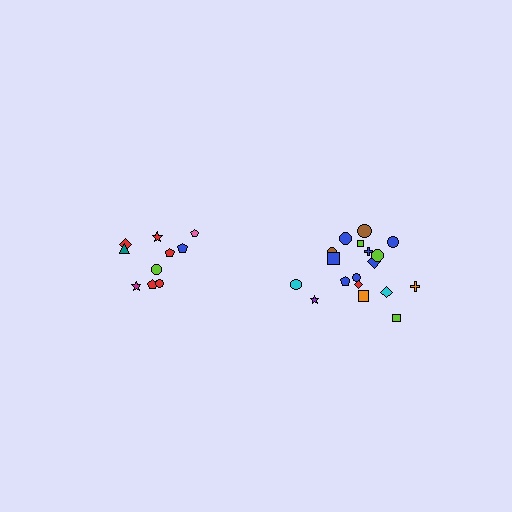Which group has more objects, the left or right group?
The right group.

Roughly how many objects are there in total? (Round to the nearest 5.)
Roughly 30 objects in total.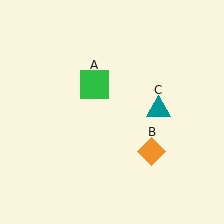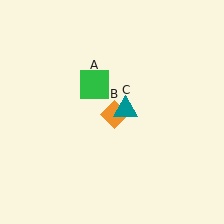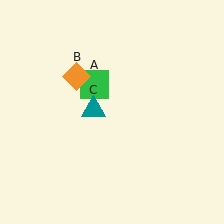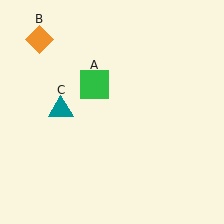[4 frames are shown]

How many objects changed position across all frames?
2 objects changed position: orange diamond (object B), teal triangle (object C).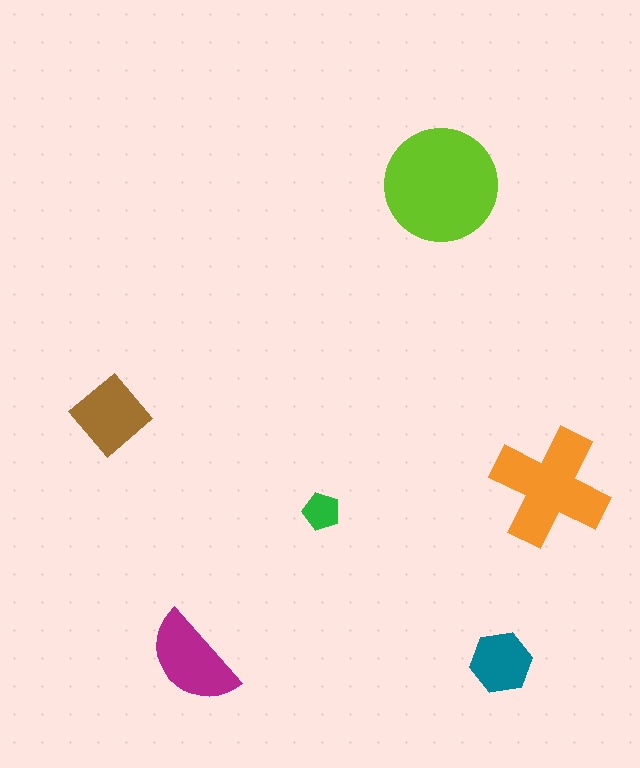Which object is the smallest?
The green pentagon.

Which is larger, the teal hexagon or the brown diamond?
The brown diamond.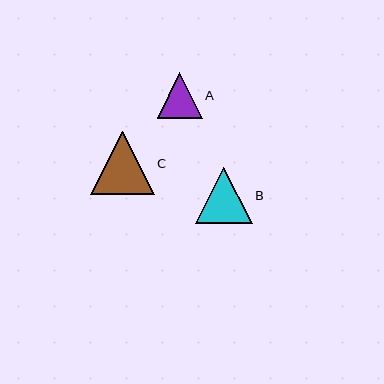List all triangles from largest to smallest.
From largest to smallest: C, B, A.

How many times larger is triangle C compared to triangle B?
Triangle C is approximately 1.1 times the size of triangle B.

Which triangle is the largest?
Triangle C is the largest with a size of approximately 64 pixels.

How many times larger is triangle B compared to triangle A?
Triangle B is approximately 1.2 times the size of triangle A.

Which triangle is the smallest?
Triangle A is the smallest with a size of approximately 45 pixels.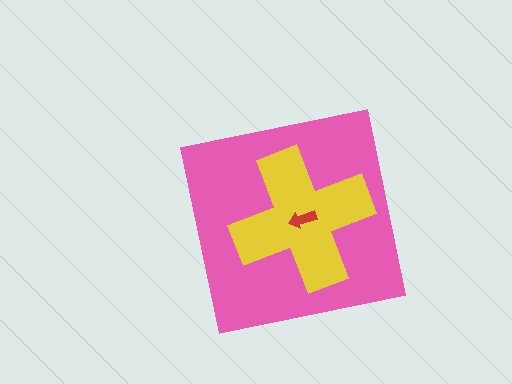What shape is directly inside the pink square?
The yellow cross.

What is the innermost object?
The red arrow.